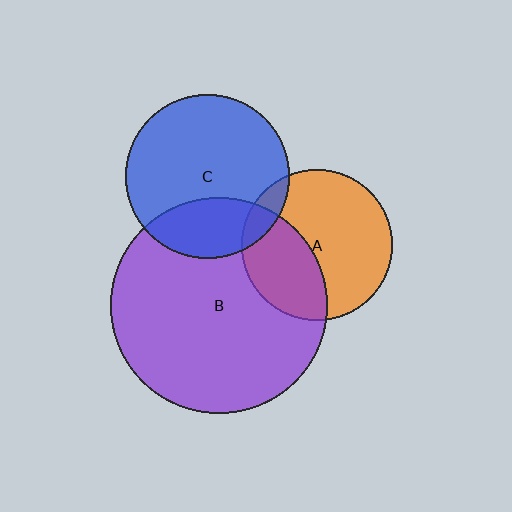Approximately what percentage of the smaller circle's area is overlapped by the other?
Approximately 35%.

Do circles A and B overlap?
Yes.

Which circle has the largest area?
Circle B (purple).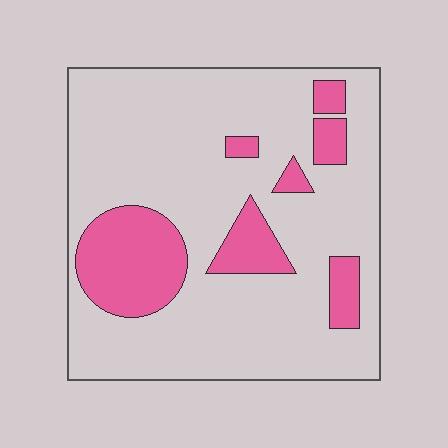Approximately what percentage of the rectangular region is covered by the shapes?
Approximately 20%.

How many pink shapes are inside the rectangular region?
7.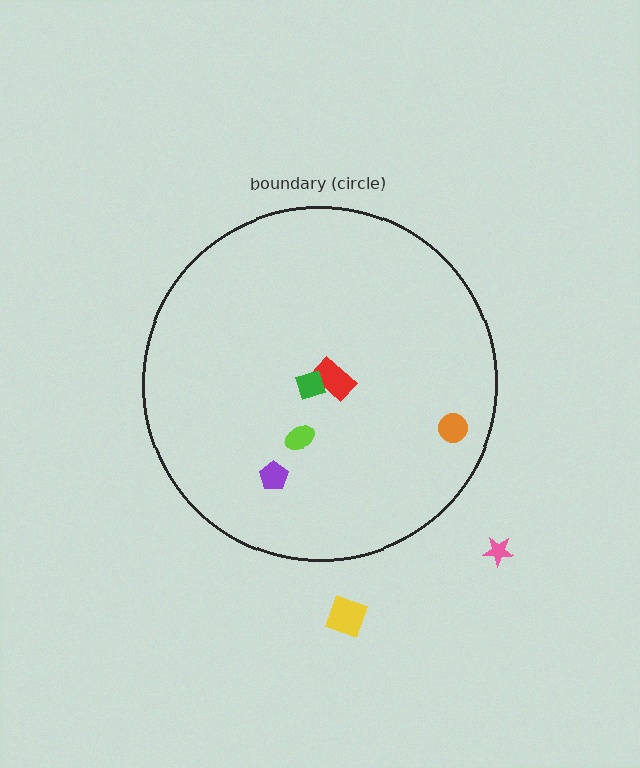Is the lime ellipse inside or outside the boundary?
Inside.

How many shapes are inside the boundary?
5 inside, 2 outside.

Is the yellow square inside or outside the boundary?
Outside.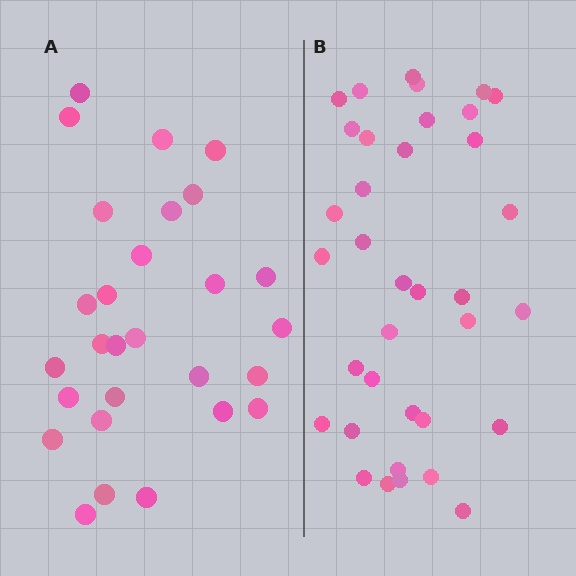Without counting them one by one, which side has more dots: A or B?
Region B (the right region) has more dots.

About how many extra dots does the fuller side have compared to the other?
Region B has roughly 8 or so more dots than region A.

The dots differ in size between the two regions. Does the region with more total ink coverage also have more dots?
No. Region A has more total ink coverage because its dots are larger, but region B actually contains more individual dots. Total area can be misleading — the number of items is what matters here.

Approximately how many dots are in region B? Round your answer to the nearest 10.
About 40 dots. (The exact count is 36, which rounds to 40.)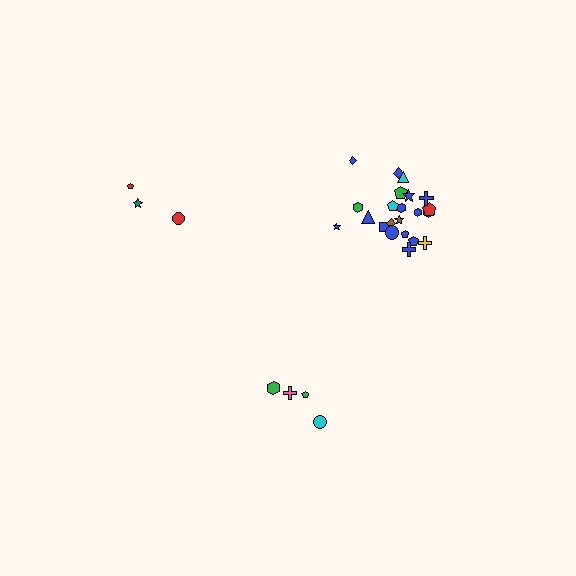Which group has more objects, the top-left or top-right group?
The top-right group.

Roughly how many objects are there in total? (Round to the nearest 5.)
Roughly 30 objects in total.